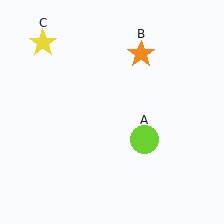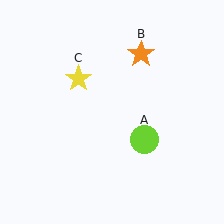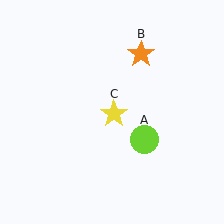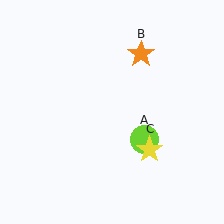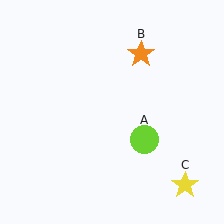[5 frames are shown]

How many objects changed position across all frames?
1 object changed position: yellow star (object C).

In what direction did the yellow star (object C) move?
The yellow star (object C) moved down and to the right.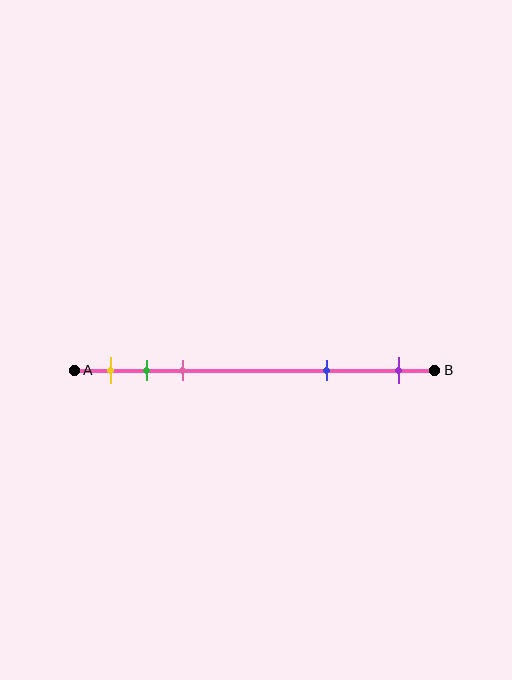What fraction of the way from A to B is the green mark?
The green mark is approximately 20% (0.2) of the way from A to B.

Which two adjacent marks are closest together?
The green and pink marks are the closest adjacent pair.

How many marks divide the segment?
There are 5 marks dividing the segment.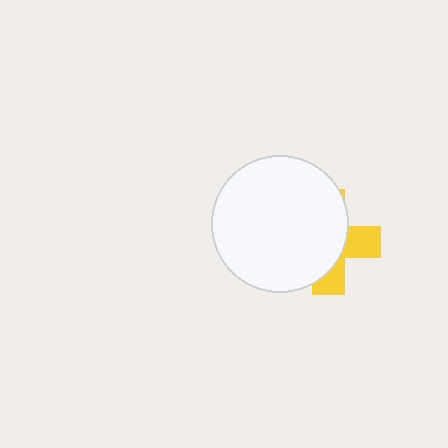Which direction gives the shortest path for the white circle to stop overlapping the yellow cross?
Moving left gives the shortest separation.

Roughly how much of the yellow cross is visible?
A small part of it is visible (roughly 34%).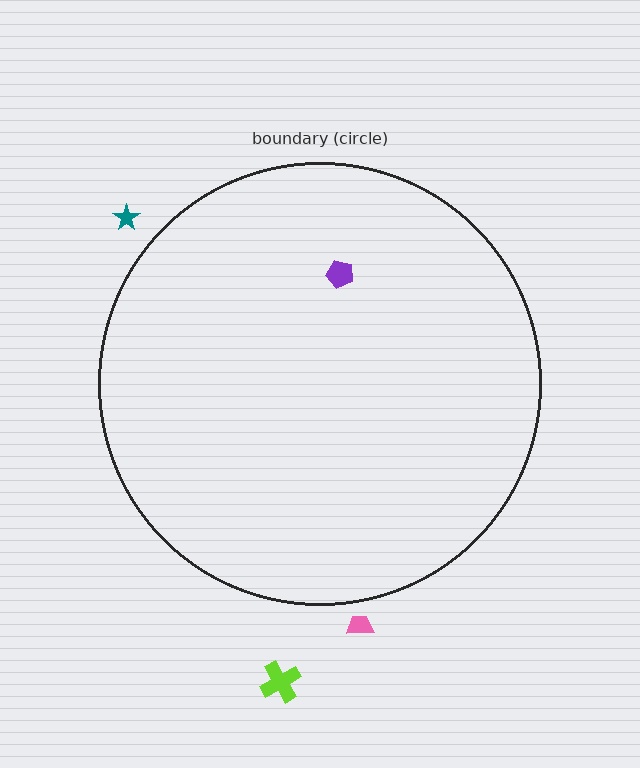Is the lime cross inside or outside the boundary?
Outside.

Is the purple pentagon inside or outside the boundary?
Inside.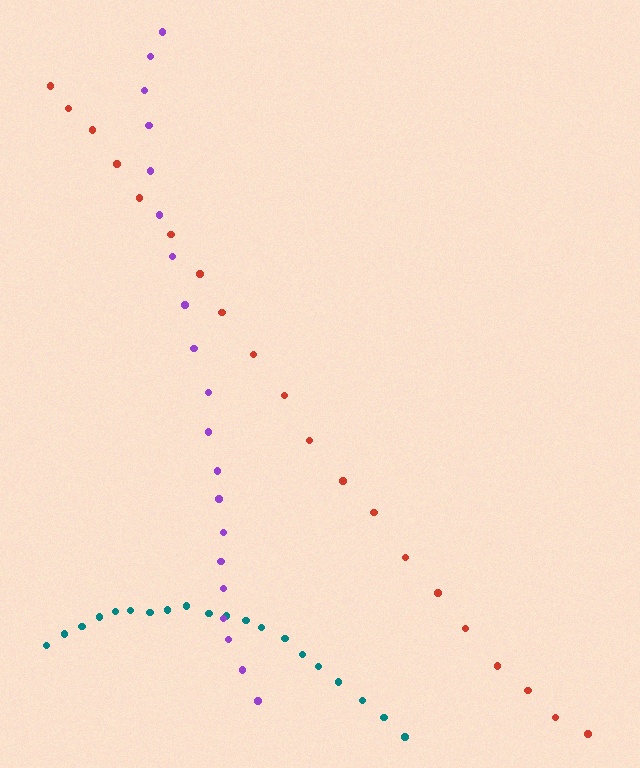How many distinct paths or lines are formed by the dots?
There are 3 distinct paths.